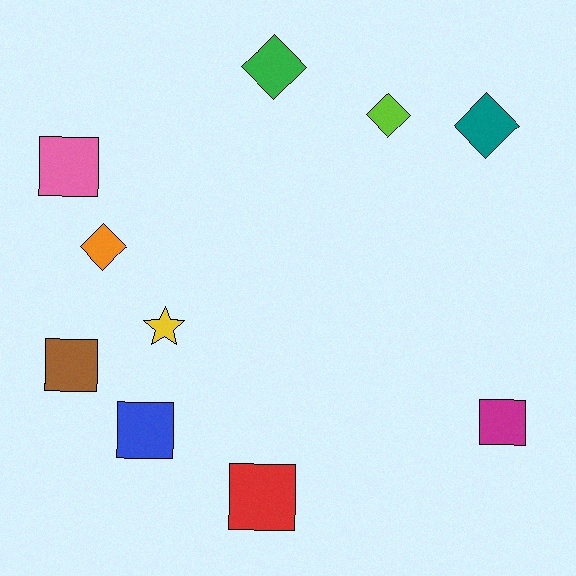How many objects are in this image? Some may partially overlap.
There are 10 objects.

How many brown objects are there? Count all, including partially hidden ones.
There is 1 brown object.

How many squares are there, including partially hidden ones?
There are 5 squares.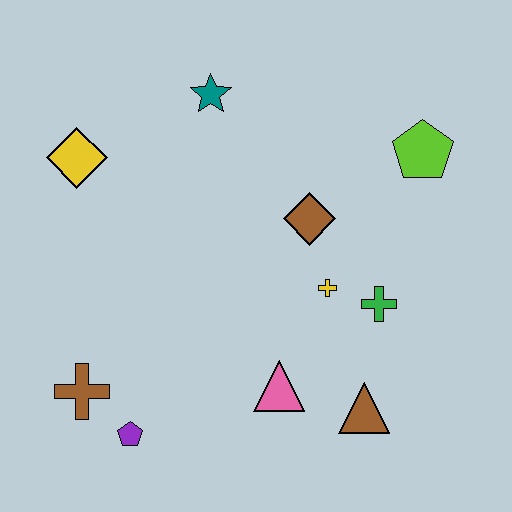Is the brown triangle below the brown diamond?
Yes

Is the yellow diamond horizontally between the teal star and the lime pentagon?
No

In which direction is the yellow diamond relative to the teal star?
The yellow diamond is to the left of the teal star.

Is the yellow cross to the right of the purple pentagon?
Yes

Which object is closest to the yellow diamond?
The teal star is closest to the yellow diamond.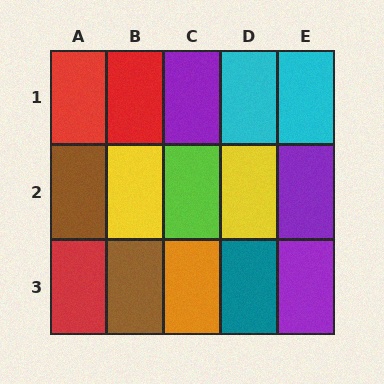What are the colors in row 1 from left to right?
Red, red, purple, cyan, cyan.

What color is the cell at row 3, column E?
Purple.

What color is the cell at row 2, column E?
Purple.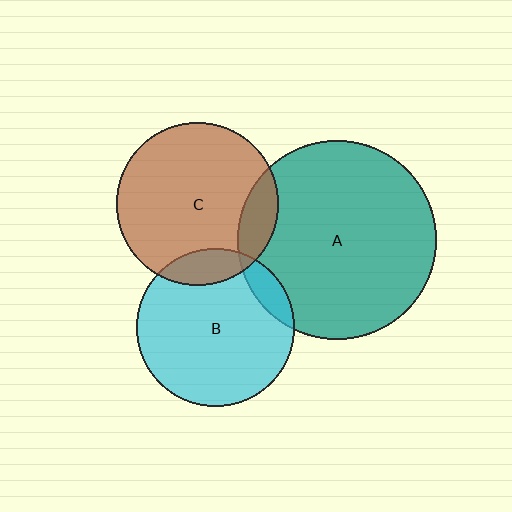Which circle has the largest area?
Circle A (teal).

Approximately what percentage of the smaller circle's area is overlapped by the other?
Approximately 15%.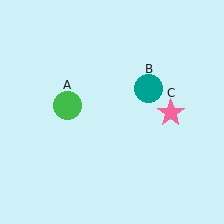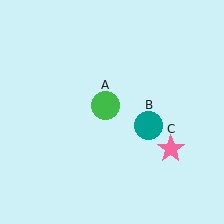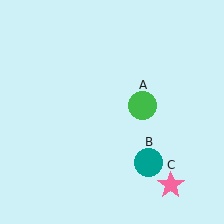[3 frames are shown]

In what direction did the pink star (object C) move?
The pink star (object C) moved down.